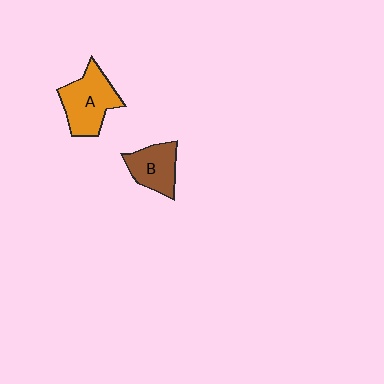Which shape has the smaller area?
Shape B (brown).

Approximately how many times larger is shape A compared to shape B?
Approximately 1.4 times.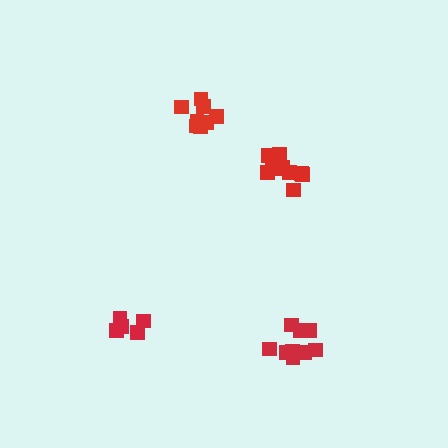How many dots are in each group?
Group 1: 8 dots, Group 2: 10 dots, Group 3: 6 dots, Group 4: 10 dots (34 total).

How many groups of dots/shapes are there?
There are 4 groups.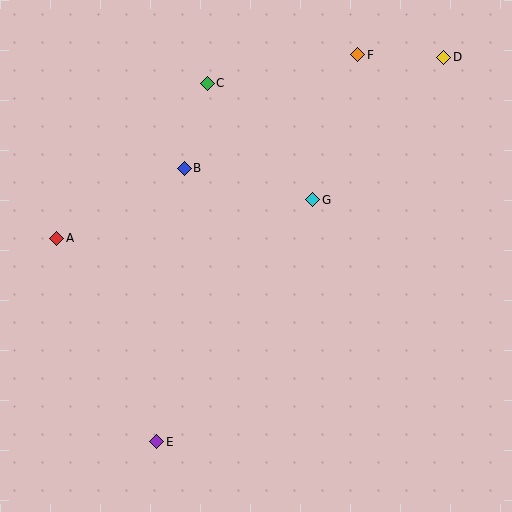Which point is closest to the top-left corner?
Point C is closest to the top-left corner.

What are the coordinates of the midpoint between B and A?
The midpoint between B and A is at (120, 203).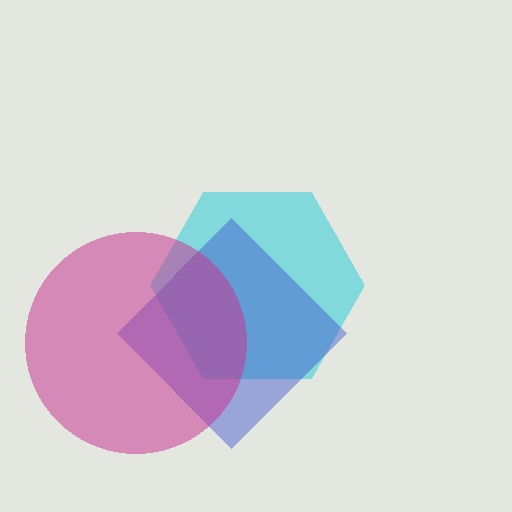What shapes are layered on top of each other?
The layered shapes are: a cyan hexagon, a blue diamond, a magenta circle.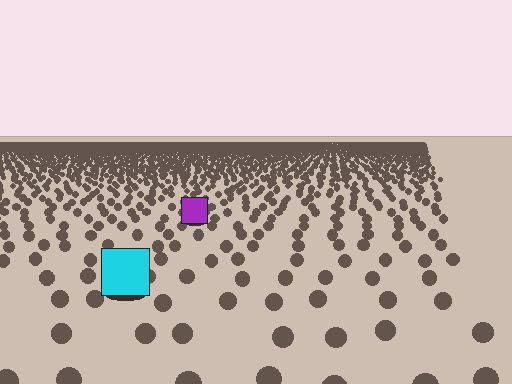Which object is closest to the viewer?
The cyan square is closest. The texture marks near it are larger and more spread out.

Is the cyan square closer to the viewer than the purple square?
Yes. The cyan square is closer — you can tell from the texture gradient: the ground texture is coarser near it.